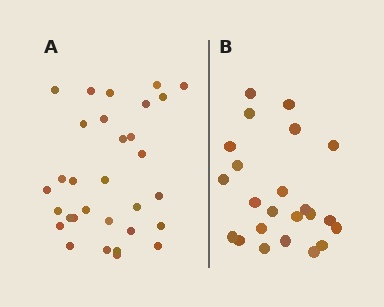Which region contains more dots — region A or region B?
Region A (the left region) has more dots.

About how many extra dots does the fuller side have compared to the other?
Region A has roughly 8 or so more dots than region B.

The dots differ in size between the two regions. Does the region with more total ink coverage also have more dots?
No. Region B has more total ink coverage because its dots are larger, but region A actually contains more individual dots. Total area can be misleading — the number of items is what matters here.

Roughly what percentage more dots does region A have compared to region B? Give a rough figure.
About 35% more.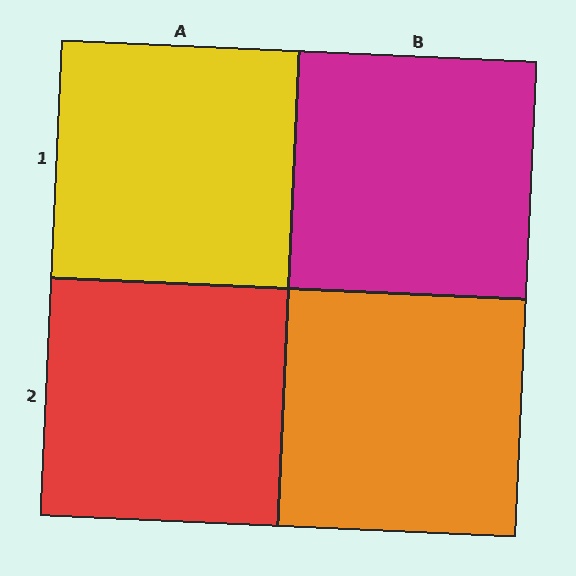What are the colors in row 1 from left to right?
Yellow, magenta.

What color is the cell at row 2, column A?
Red.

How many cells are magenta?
1 cell is magenta.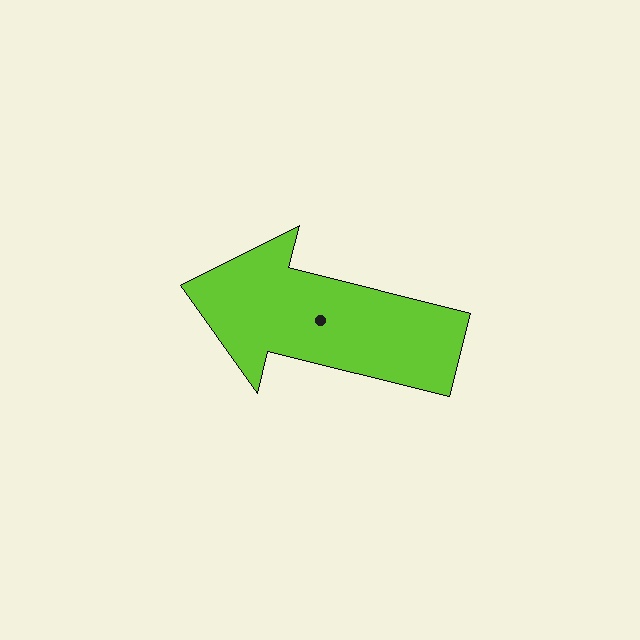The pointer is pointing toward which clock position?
Roughly 9 o'clock.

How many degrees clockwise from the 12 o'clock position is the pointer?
Approximately 284 degrees.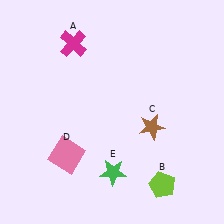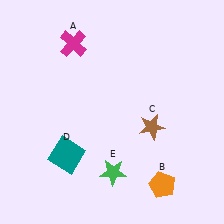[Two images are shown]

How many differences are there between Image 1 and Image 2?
There are 2 differences between the two images.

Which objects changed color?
B changed from lime to orange. D changed from pink to teal.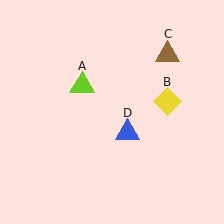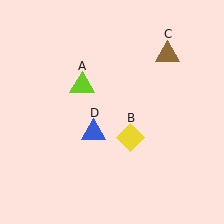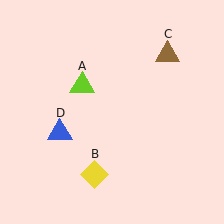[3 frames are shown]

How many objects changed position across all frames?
2 objects changed position: yellow diamond (object B), blue triangle (object D).